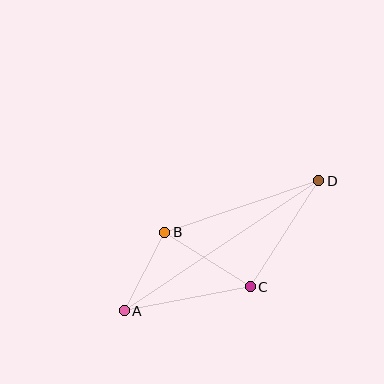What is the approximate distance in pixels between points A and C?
The distance between A and C is approximately 128 pixels.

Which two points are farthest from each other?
Points A and D are farthest from each other.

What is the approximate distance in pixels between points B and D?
The distance between B and D is approximately 162 pixels.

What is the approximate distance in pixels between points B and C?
The distance between B and C is approximately 101 pixels.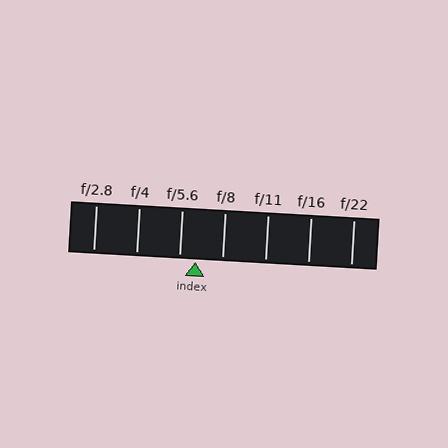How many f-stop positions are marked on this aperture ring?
There are 7 f-stop positions marked.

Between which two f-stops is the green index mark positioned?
The index mark is between f/5.6 and f/8.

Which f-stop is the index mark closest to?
The index mark is closest to f/5.6.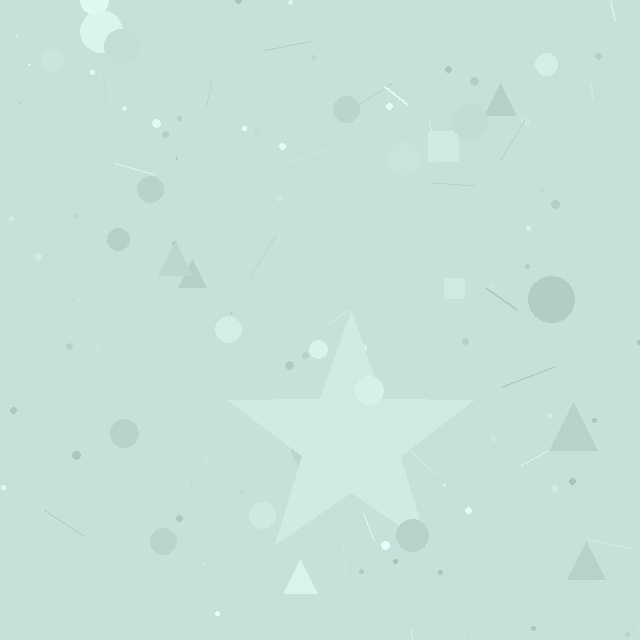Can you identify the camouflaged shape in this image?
The camouflaged shape is a star.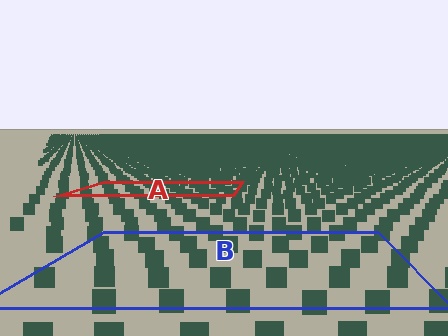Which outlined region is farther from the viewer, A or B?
Region A is farther from the viewer — the texture elements inside it appear smaller and more densely packed.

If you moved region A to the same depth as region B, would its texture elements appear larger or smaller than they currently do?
They would appear larger. At a closer depth, the same texture elements are projected at a bigger on-screen size.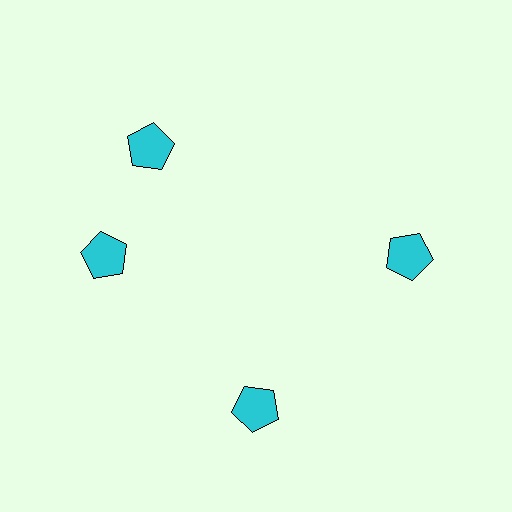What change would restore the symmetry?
The symmetry would be restored by rotating it back into even spacing with its neighbors so that all 4 pentagons sit at equal angles and equal distance from the center.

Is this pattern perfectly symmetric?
No. The 4 cyan pentagons are arranged in a ring, but one element near the 12 o'clock position is rotated out of alignment along the ring, breaking the 4-fold rotational symmetry.